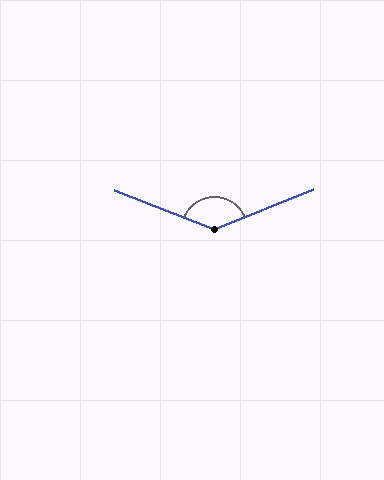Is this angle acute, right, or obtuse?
It is obtuse.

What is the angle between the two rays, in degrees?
Approximately 138 degrees.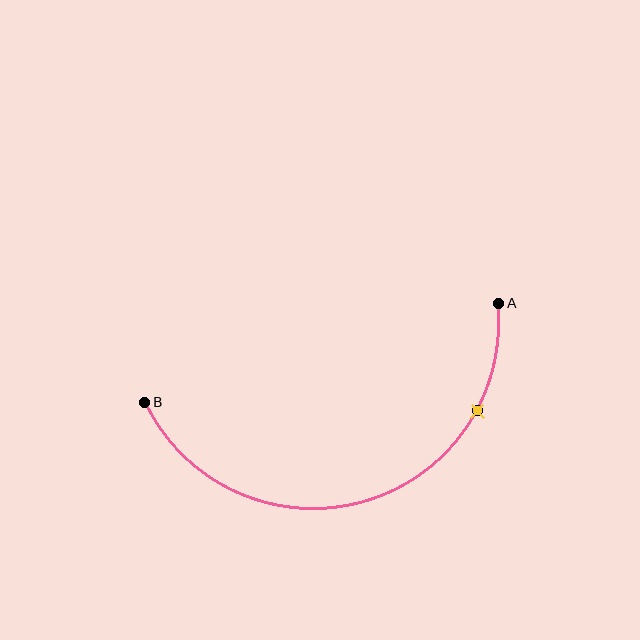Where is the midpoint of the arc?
The arc midpoint is the point on the curve farthest from the straight line joining A and B. It sits below that line.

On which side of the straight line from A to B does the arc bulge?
The arc bulges below the straight line connecting A and B.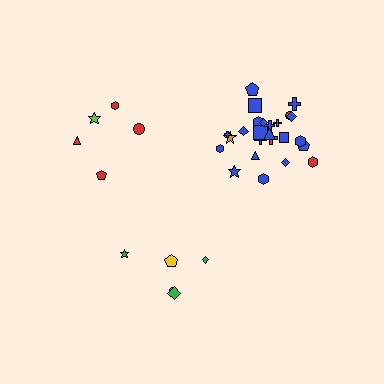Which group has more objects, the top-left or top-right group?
The top-right group.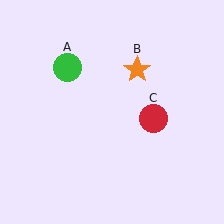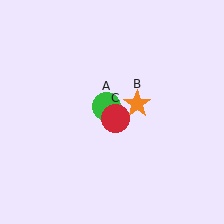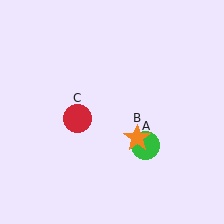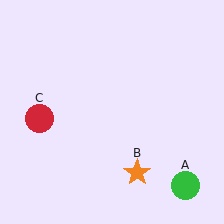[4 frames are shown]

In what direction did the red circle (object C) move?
The red circle (object C) moved left.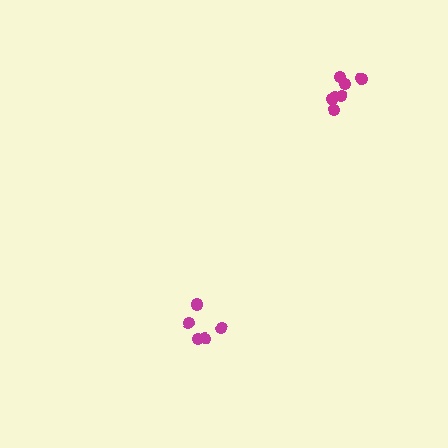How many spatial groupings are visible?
There are 2 spatial groupings.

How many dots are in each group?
Group 1: 5 dots, Group 2: 7 dots (12 total).